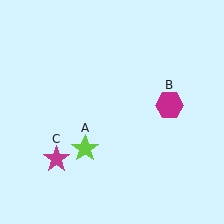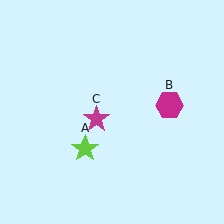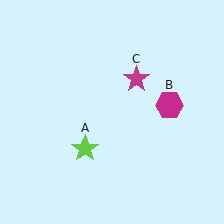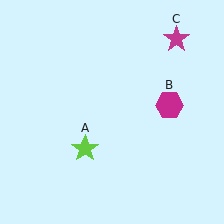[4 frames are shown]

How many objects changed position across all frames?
1 object changed position: magenta star (object C).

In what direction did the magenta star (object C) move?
The magenta star (object C) moved up and to the right.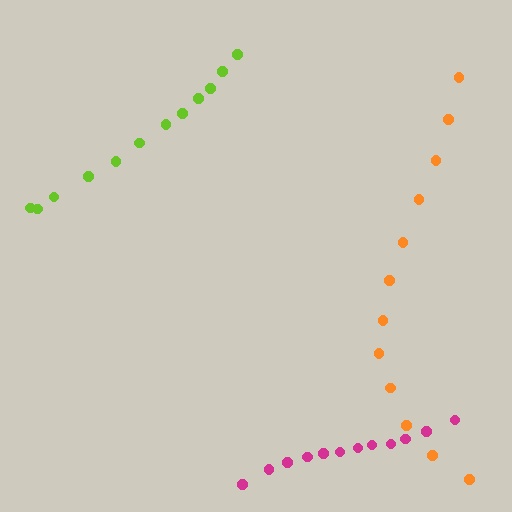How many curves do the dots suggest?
There are 3 distinct paths.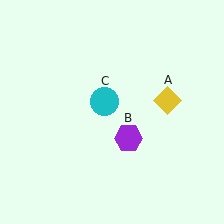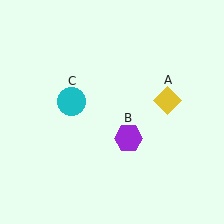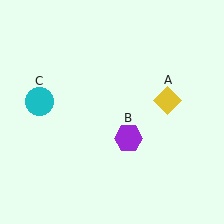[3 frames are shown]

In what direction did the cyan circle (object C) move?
The cyan circle (object C) moved left.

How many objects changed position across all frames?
1 object changed position: cyan circle (object C).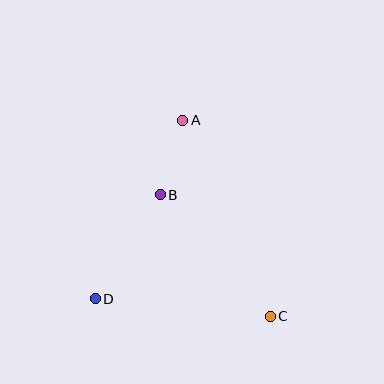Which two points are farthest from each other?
Points A and C are farthest from each other.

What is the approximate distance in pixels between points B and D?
The distance between B and D is approximately 123 pixels.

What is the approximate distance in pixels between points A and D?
The distance between A and D is approximately 199 pixels.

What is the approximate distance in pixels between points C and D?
The distance between C and D is approximately 176 pixels.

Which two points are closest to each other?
Points A and B are closest to each other.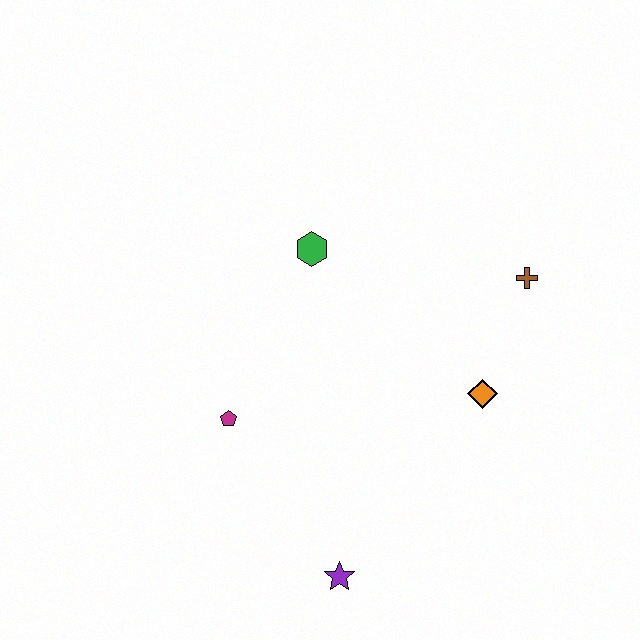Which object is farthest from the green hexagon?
The purple star is farthest from the green hexagon.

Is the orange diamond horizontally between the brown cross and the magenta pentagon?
Yes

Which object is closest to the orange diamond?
The brown cross is closest to the orange diamond.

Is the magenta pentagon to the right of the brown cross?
No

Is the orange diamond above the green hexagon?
No